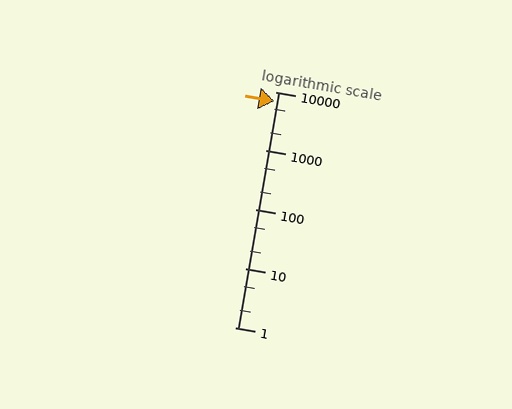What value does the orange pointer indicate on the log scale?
The pointer indicates approximately 6900.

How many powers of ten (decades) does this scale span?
The scale spans 4 decades, from 1 to 10000.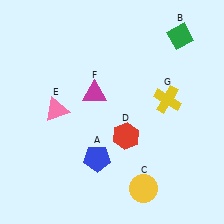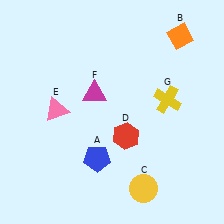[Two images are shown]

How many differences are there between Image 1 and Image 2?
There is 1 difference between the two images.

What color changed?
The diamond (B) changed from green in Image 1 to orange in Image 2.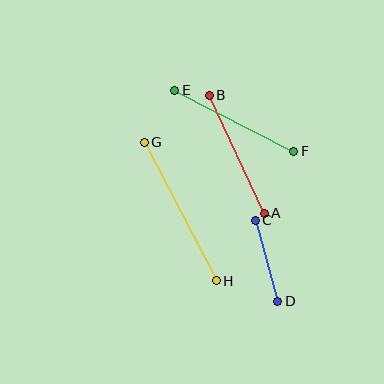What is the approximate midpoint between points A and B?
The midpoint is at approximately (237, 154) pixels.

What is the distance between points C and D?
The distance is approximately 84 pixels.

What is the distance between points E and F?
The distance is approximately 134 pixels.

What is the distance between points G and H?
The distance is approximately 156 pixels.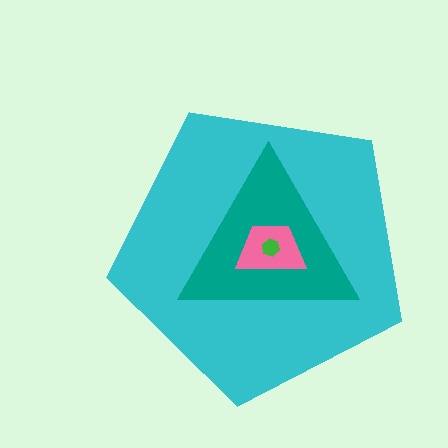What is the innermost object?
The green hexagon.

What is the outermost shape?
The cyan pentagon.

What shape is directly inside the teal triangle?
The pink trapezoid.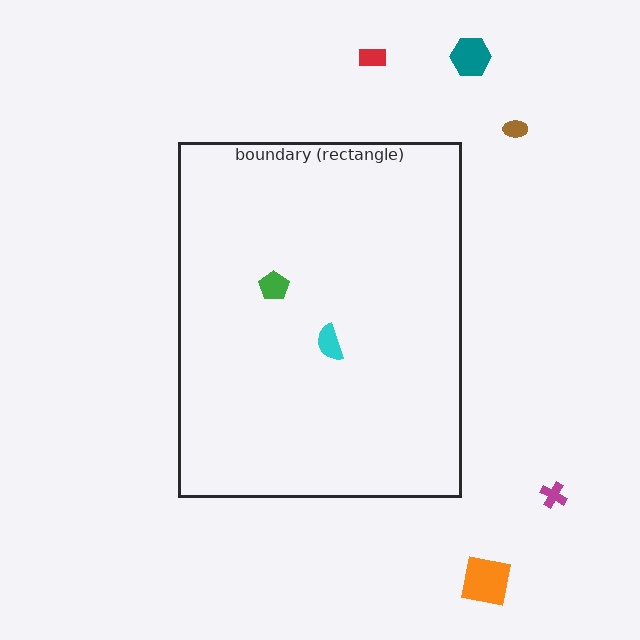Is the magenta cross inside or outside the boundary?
Outside.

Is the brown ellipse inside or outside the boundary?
Outside.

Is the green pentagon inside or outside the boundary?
Inside.